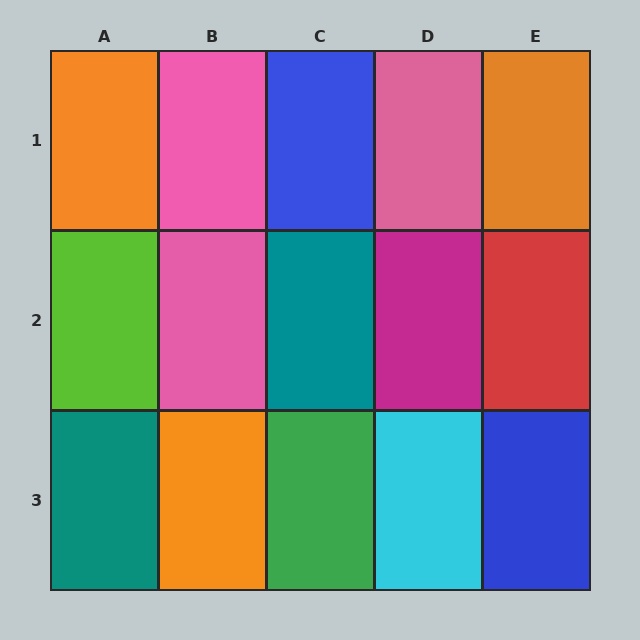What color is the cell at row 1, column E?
Orange.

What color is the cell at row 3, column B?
Orange.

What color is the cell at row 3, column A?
Teal.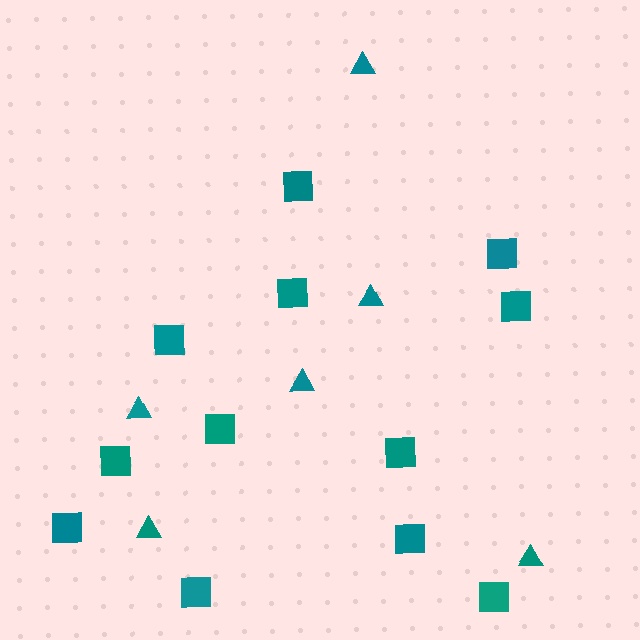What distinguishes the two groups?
There are 2 groups: one group of squares (12) and one group of triangles (6).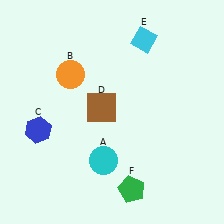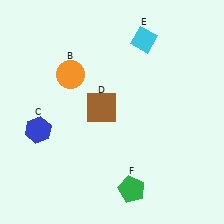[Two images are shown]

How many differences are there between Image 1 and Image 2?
There is 1 difference between the two images.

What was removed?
The cyan circle (A) was removed in Image 2.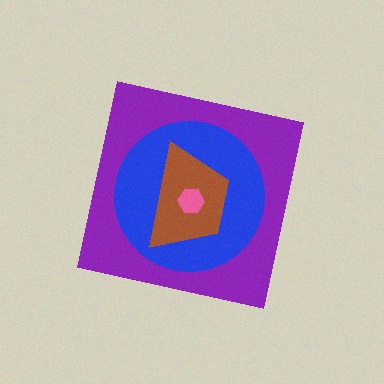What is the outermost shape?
The purple square.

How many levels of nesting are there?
4.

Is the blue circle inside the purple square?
Yes.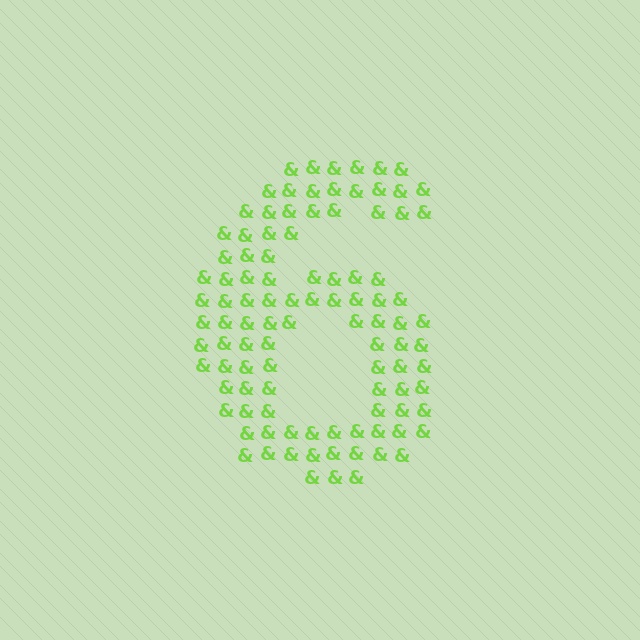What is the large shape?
The large shape is the digit 6.